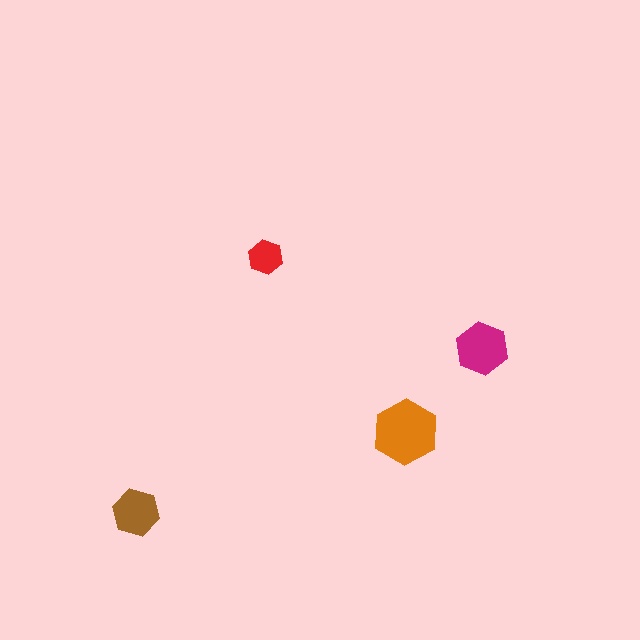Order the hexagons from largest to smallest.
the orange one, the magenta one, the brown one, the red one.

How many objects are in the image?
There are 4 objects in the image.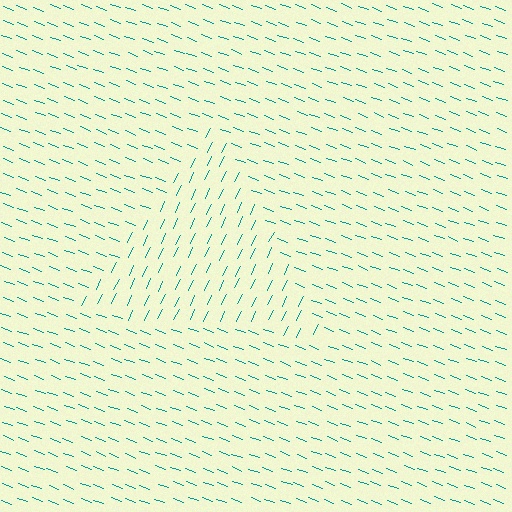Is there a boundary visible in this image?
Yes, there is a texture boundary formed by a change in line orientation.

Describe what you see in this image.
The image is filled with small teal line segments. A triangle region in the image has lines oriented differently from the surrounding lines, creating a visible texture boundary.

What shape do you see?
I see a triangle.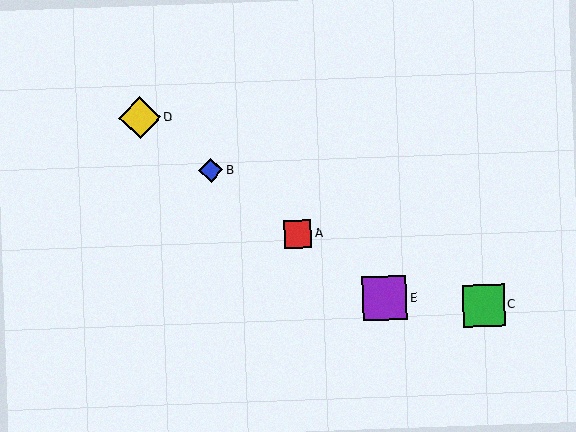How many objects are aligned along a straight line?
4 objects (A, B, D, E) are aligned along a straight line.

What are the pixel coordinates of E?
Object E is at (385, 298).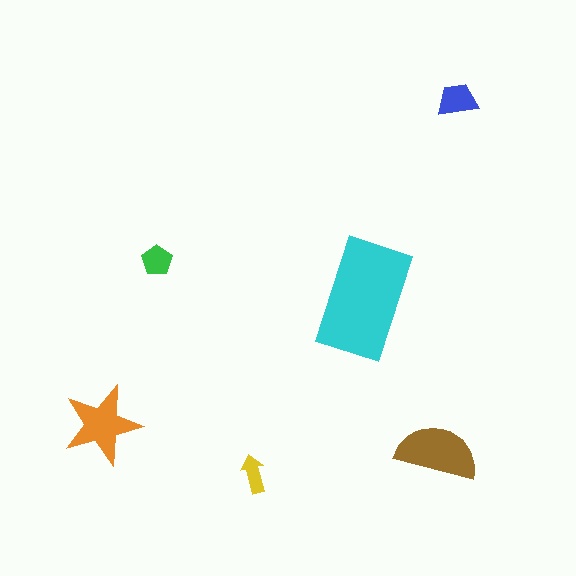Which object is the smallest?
The yellow arrow.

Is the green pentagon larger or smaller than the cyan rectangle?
Smaller.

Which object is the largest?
The cyan rectangle.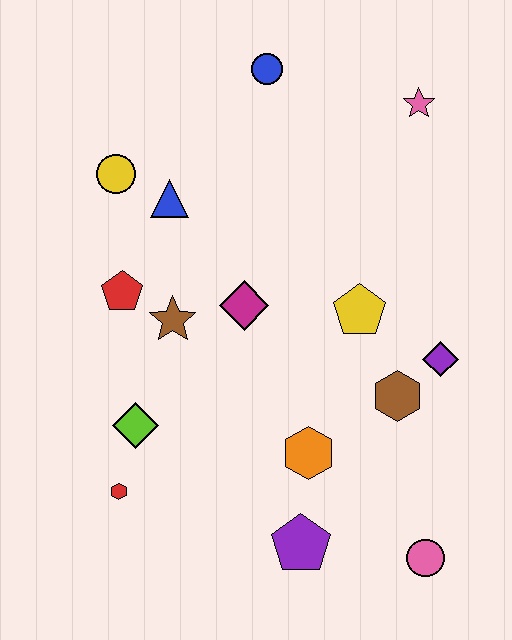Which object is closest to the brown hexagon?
The purple diamond is closest to the brown hexagon.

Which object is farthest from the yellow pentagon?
The red hexagon is farthest from the yellow pentagon.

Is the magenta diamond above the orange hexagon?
Yes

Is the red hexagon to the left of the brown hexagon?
Yes